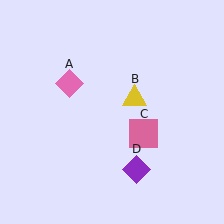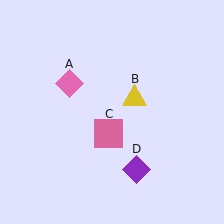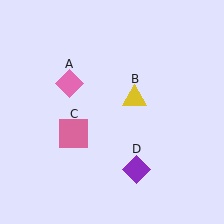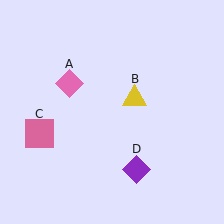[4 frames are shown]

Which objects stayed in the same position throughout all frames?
Pink diamond (object A) and yellow triangle (object B) and purple diamond (object D) remained stationary.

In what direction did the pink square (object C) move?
The pink square (object C) moved left.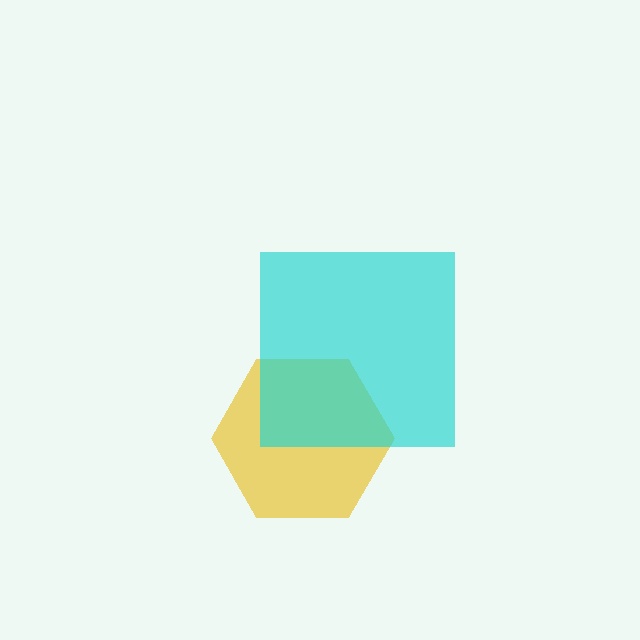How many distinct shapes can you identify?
There are 2 distinct shapes: a yellow hexagon, a cyan square.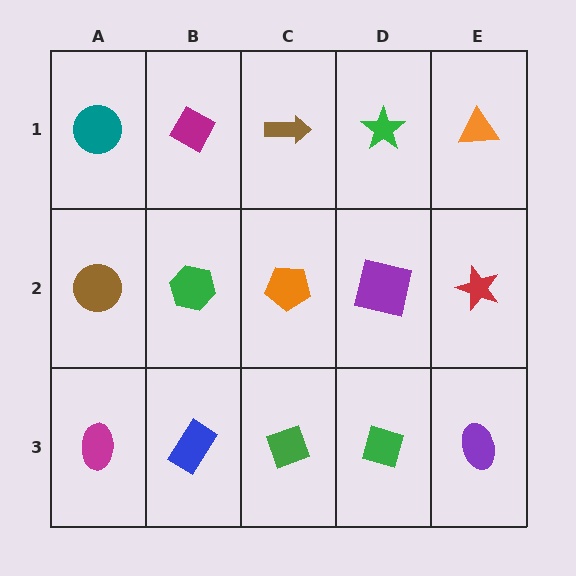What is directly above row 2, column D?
A green star.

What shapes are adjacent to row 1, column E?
A red star (row 2, column E), a green star (row 1, column D).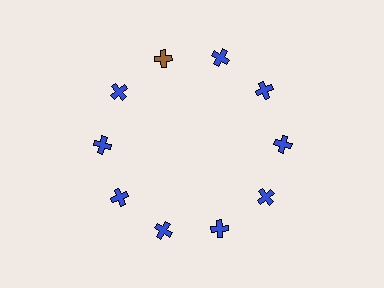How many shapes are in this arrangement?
There are 10 shapes arranged in a ring pattern.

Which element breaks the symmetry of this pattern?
The brown cross at roughly the 11 o'clock position breaks the symmetry. All other shapes are blue crosses.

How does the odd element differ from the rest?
It has a different color: brown instead of blue.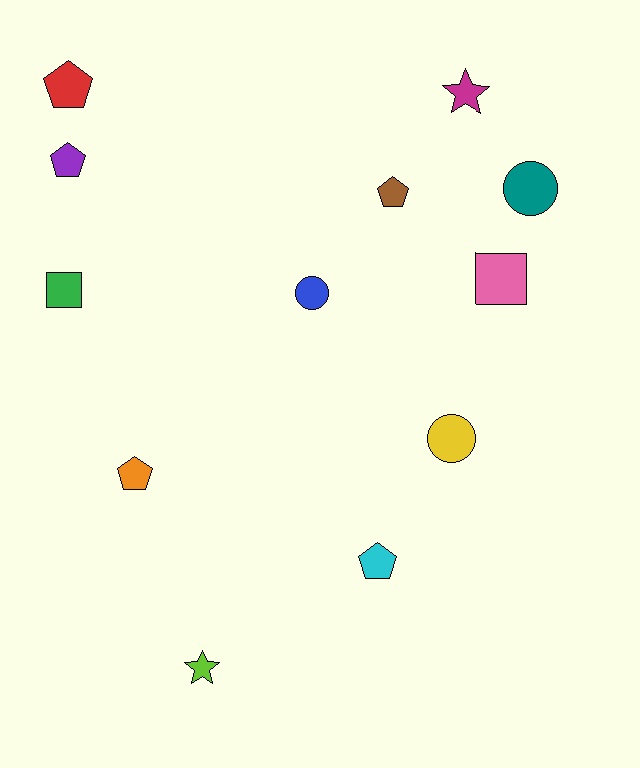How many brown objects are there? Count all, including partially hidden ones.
There is 1 brown object.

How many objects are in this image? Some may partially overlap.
There are 12 objects.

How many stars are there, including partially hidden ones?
There are 2 stars.